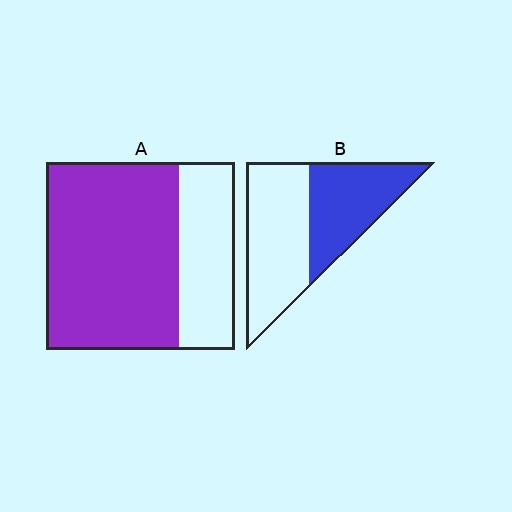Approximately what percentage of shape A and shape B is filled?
A is approximately 70% and B is approximately 45%.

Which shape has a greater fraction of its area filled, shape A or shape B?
Shape A.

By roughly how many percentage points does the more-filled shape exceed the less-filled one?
By roughly 25 percentage points (A over B).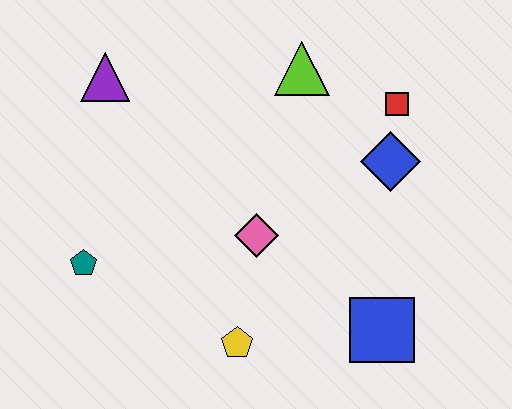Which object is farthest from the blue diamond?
The teal pentagon is farthest from the blue diamond.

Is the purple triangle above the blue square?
Yes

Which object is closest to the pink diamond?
The yellow pentagon is closest to the pink diamond.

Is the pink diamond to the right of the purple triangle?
Yes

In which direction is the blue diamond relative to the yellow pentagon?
The blue diamond is above the yellow pentagon.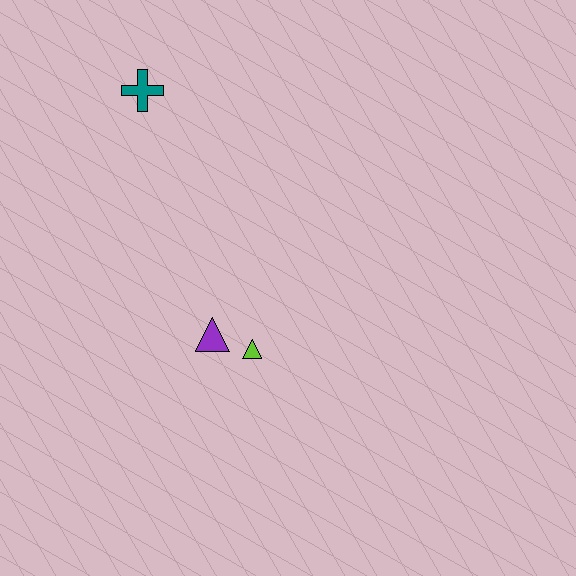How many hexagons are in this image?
There are no hexagons.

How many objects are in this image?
There are 3 objects.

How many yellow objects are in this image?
There are no yellow objects.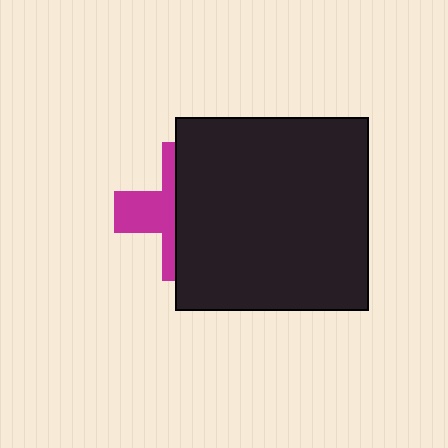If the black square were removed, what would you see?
You would see the complete magenta cross.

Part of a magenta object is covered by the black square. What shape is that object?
It is a cross.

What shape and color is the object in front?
The object in front is a black square.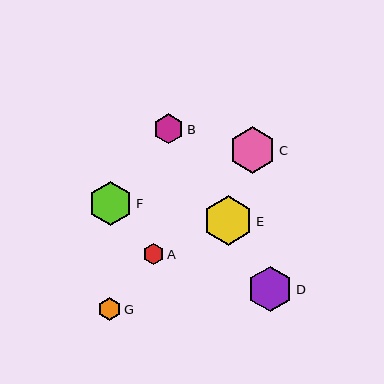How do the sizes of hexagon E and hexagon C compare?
Hexagon E and hexagon C are approximately the same size.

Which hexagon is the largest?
Hexagon E is the largest with a size of approximately 50 pixels.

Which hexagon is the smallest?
Hexagon A is the smallest with a size of approximately 20 pixels.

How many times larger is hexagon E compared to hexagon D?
Hexagon E is approximately 1.1 times the size of hexagon D.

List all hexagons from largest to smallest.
From largest to smallest: E, C, D, F, B, G, A.